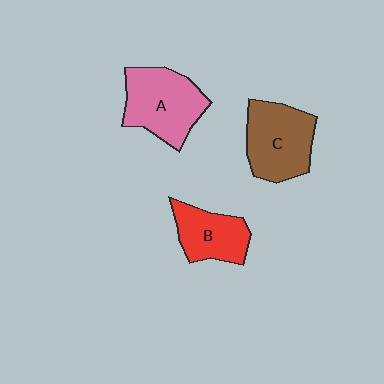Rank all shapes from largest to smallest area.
From largest to smallest: A (pink), C (brown), B (red).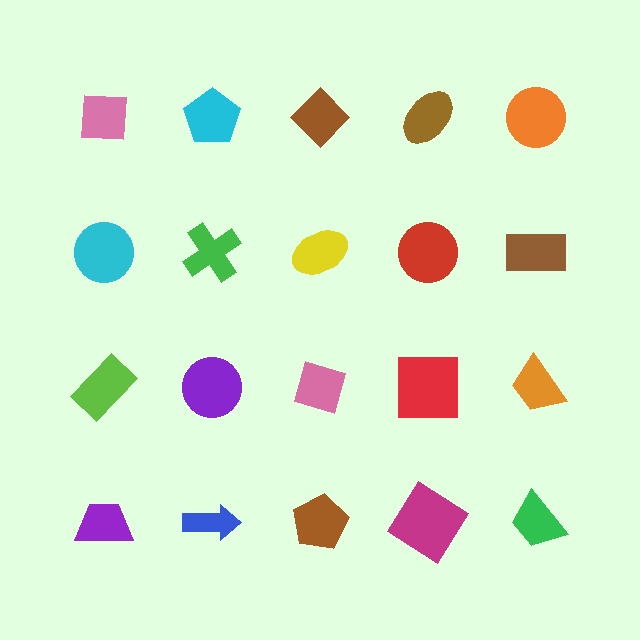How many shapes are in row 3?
5 shapes.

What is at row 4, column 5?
A green trapezoid.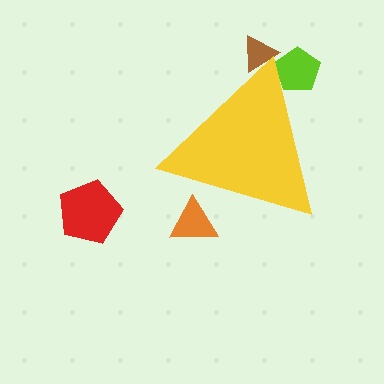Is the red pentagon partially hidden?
No, the red pentagon is fully visible.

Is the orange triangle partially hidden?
Yes, the orange triangle is partially hidden behind the yellow triangle.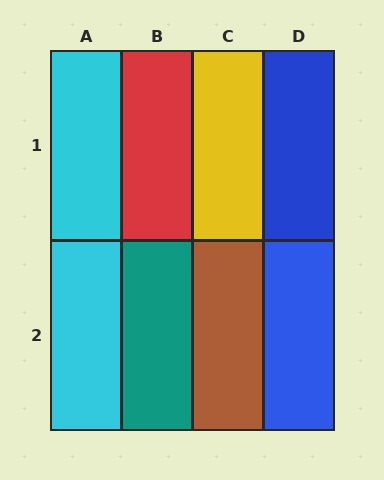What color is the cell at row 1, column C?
Yellow.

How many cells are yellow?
1 cell is yellow.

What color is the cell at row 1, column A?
Cyan.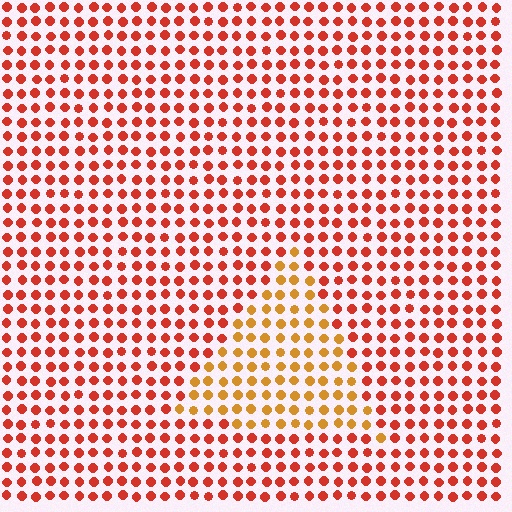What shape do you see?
I see a triangle.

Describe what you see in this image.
The image is filled with small red elements in a uniform arrangement. A triangle-shaped region is visible where the elements are tinted to a slightly different hue, forming a subtle color boundary.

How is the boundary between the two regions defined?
The boundary is defined purely by a slight shift in hue (about 33 degrees). Spacing, size, and orientation are identical on both sides.